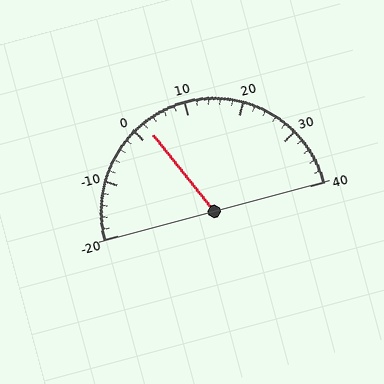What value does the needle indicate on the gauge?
The needle indicates approximately 2.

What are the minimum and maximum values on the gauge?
The gauge ranges from -20 to 40.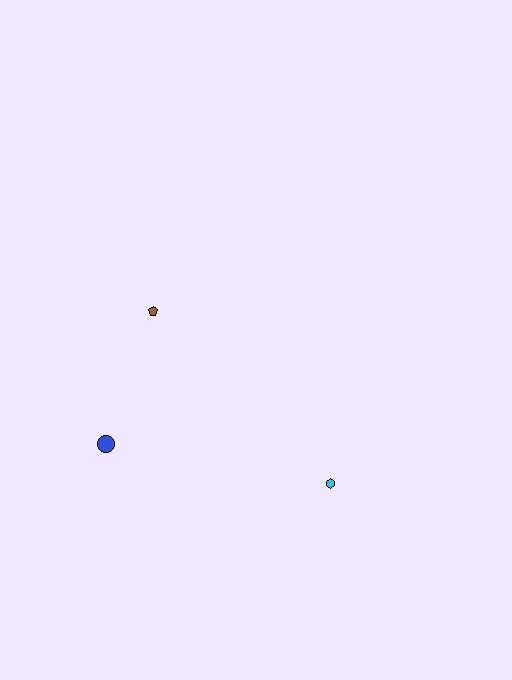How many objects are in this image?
There are 3 objects.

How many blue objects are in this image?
There is 1 blue object.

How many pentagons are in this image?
There is 1 pentagon.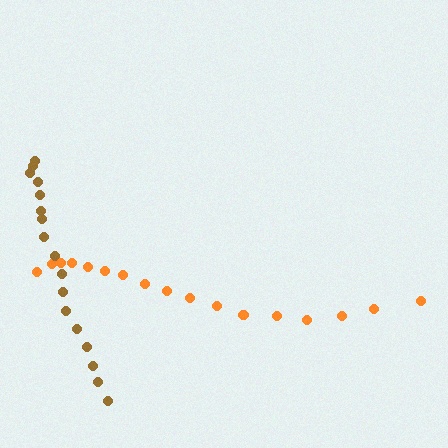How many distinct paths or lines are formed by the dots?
There are 2 distinct paths.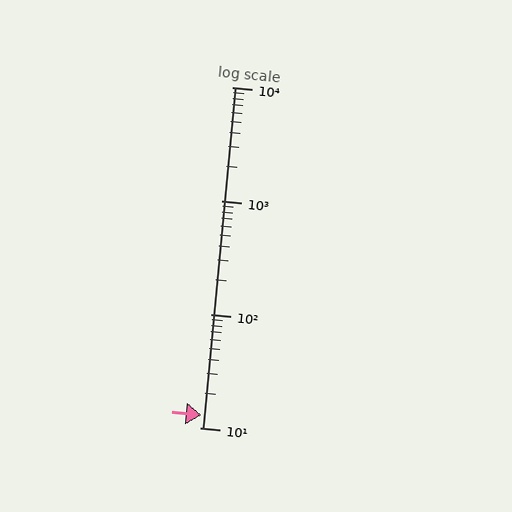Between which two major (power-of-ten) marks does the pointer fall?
The pointer is between 10 and 100.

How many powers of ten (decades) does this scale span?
The scale spans 3 decades, from 10 to 10000.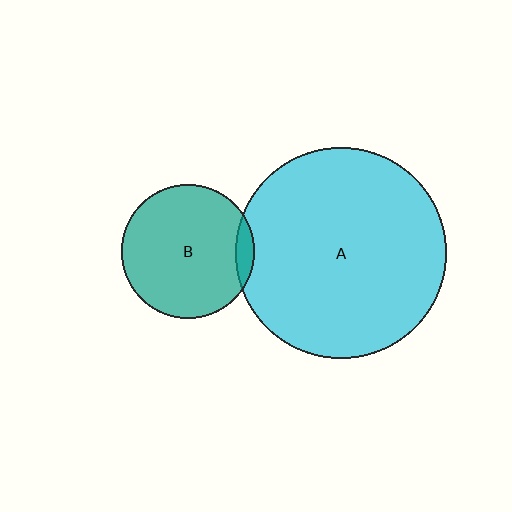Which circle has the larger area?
Circle A (cyan).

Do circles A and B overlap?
Yes.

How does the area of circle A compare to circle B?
Approximately 2.5 times.